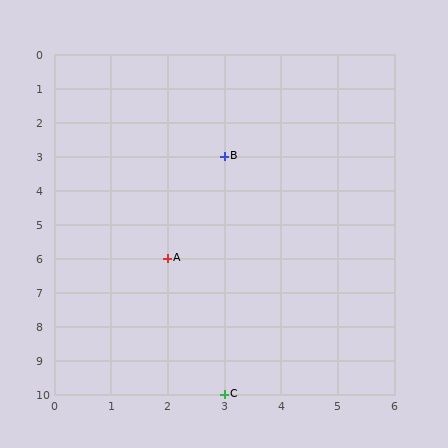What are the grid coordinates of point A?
Point A is at grid coordinates (2, 6).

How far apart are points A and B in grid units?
Points A and B are 1 column and 3 rows apart (about 3.2 grid units diagonally).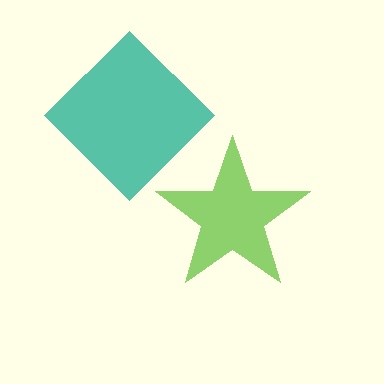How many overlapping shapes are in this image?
There are 2 overlapping shapes in the image.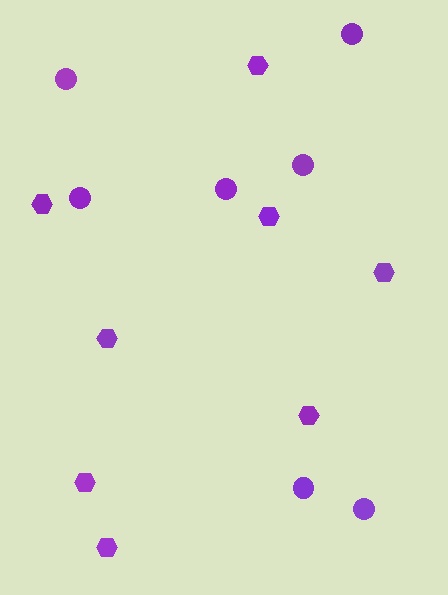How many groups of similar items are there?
There are 2 groups: one group of hexagons (8) and one group of circles (7).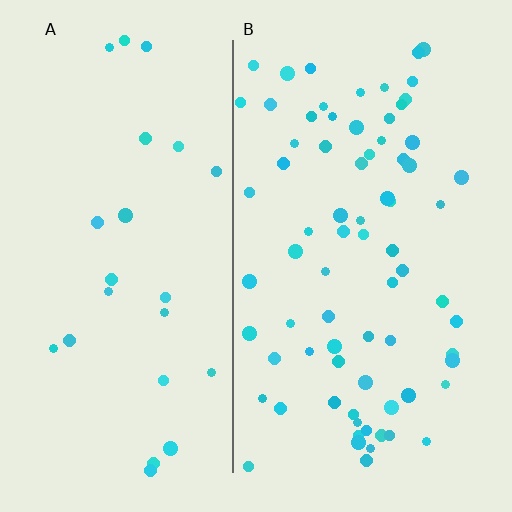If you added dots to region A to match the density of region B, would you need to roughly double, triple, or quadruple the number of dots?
Approximately triple.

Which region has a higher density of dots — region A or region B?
B (the right).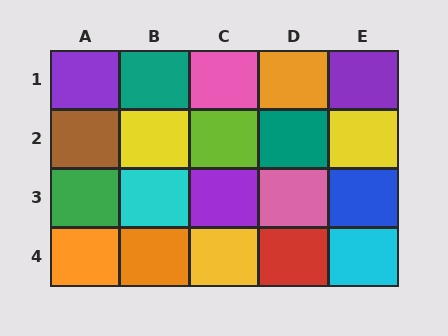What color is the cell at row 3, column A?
Green.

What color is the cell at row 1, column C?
Pink.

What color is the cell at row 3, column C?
Purple.